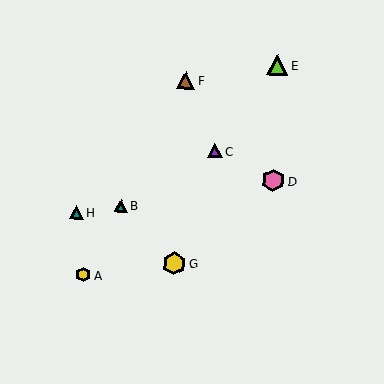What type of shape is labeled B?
Shape B is a teal triangle.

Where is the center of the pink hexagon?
The center of the pink hexagon is at (273, 180).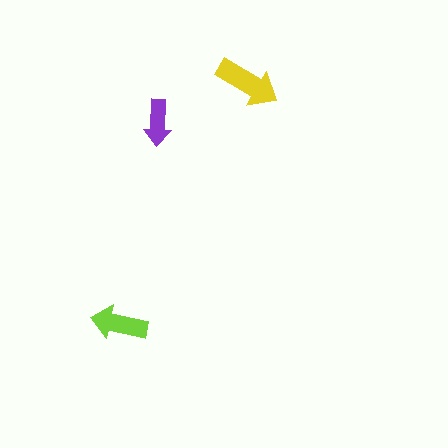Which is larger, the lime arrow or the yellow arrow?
The yellow one.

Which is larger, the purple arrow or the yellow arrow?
The yellow one.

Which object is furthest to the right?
The yellow arrow is rightmost.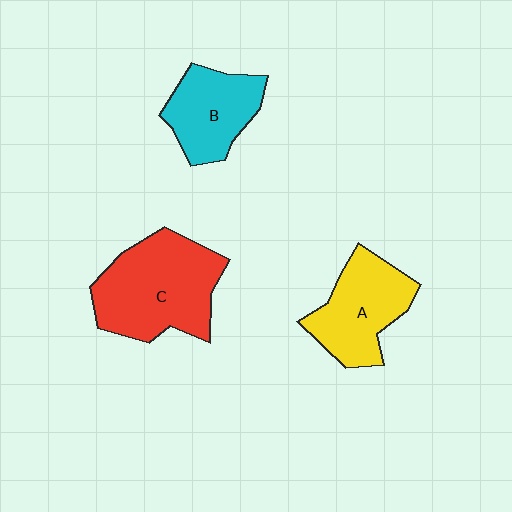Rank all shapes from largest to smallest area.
From largest to smallest: C (red), A (yellow), B (cyan).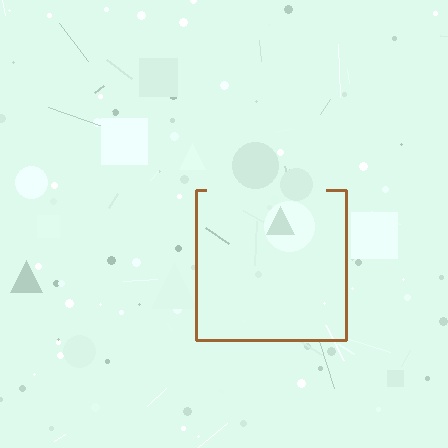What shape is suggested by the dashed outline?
The dashed outline suggests a square.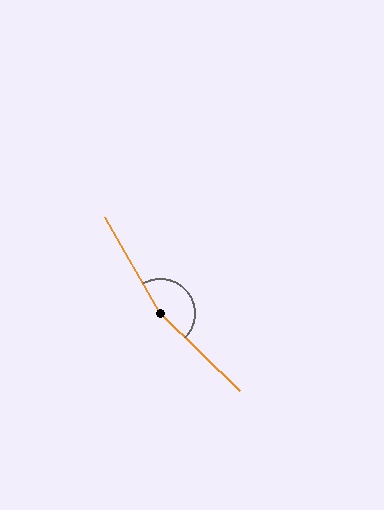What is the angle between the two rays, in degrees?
Approximately 164 degrees.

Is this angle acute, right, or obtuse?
It is obtuse.